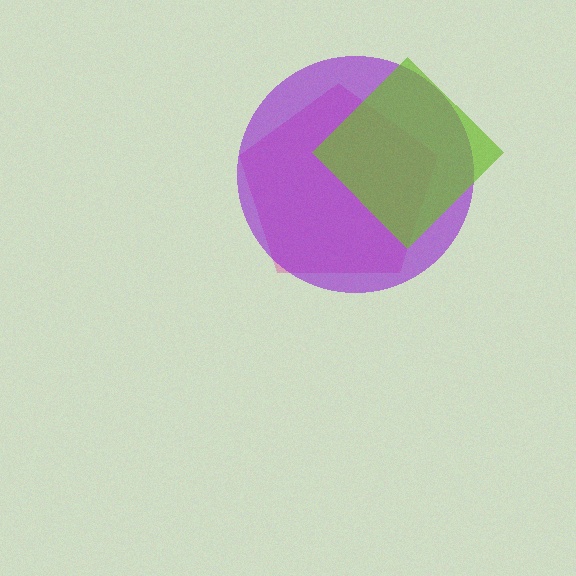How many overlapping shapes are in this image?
There are 3 overlapping shapes in the image.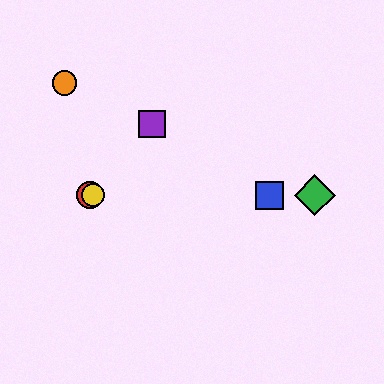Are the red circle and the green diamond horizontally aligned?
Yes, both are at y≈195.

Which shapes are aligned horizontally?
The red circle, the blue square, the green diamond, the yellow circle are aligned horizontally.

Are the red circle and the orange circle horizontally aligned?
No, the red circle is at y≈195 and the orange circle is at y≈83.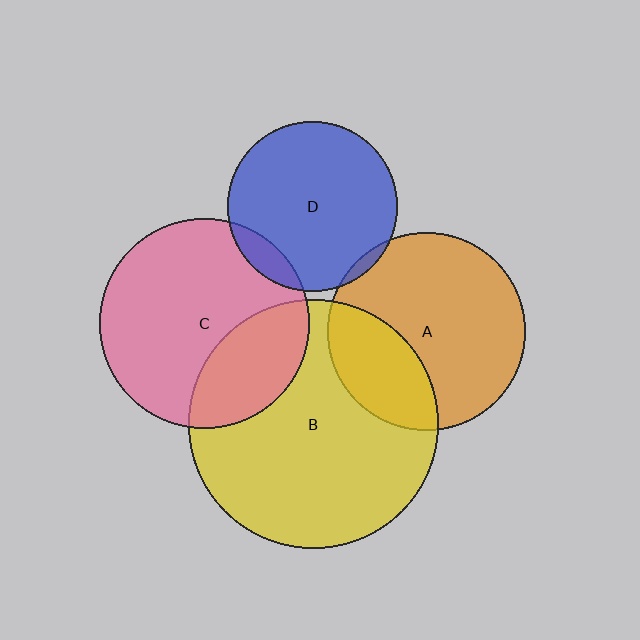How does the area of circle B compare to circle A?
Approximately 1.6 times.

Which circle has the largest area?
Circle B (yellow).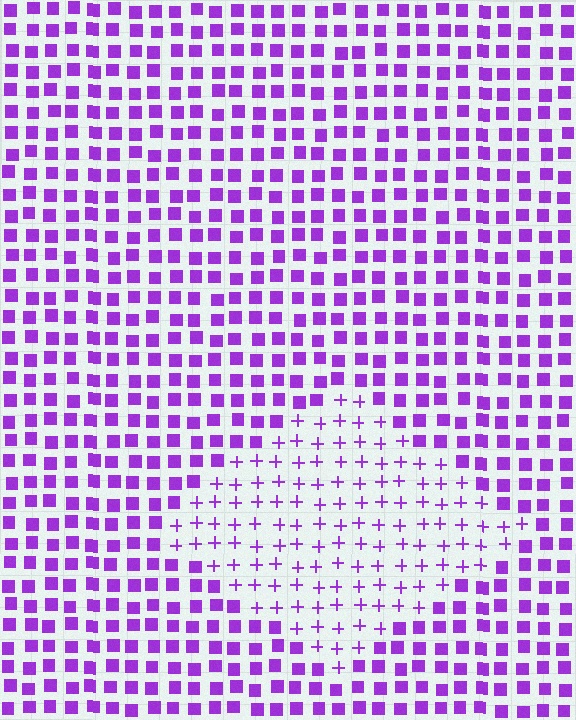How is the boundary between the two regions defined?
The boundary is defined by a change in element shape: plus signs inside vs. squares outside. All elements share the same color and spacing.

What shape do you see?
I see a diamond.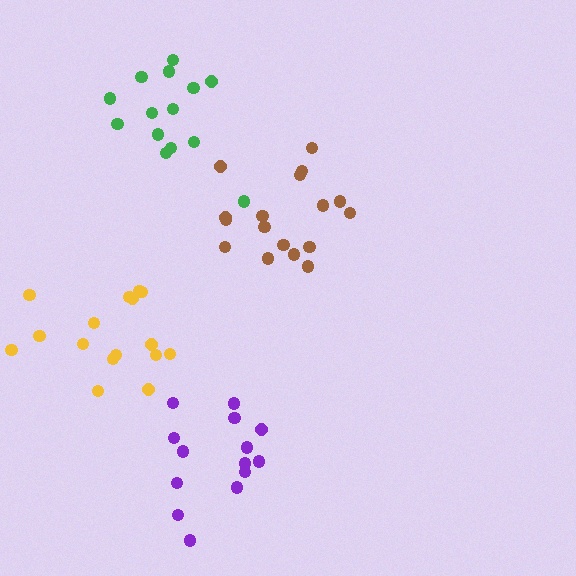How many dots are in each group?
Group 1: 14 dots, Group 2: 14 dots, Group 3: 17 dots, Group 4: 16 dots (61 total).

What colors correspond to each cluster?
The clusters are colored: purple, green, brown, yellow.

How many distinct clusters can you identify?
There are 4 distinct clusters.